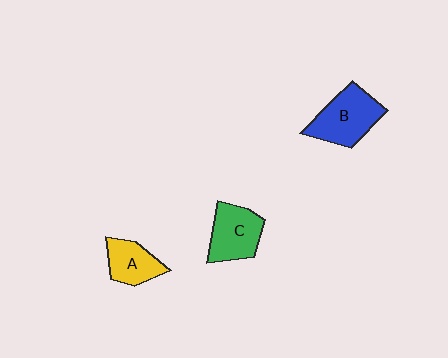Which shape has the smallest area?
Shape A (yellow).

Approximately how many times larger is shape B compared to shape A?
Approximately 1.5 times.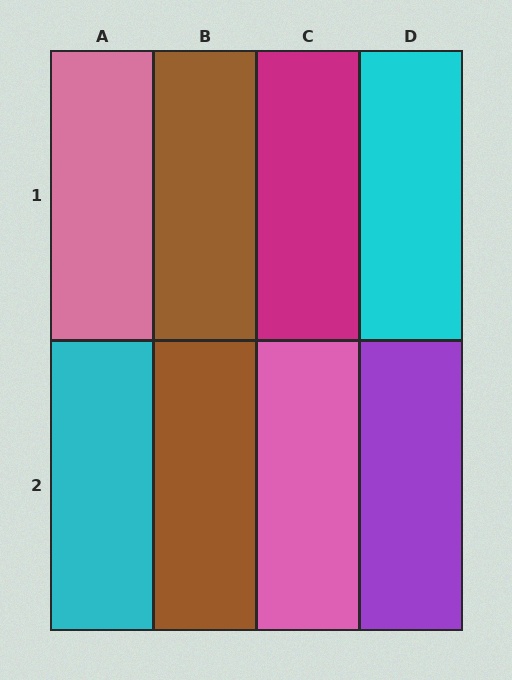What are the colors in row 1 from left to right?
Pink, brown, magenta, cyan.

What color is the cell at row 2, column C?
Pink.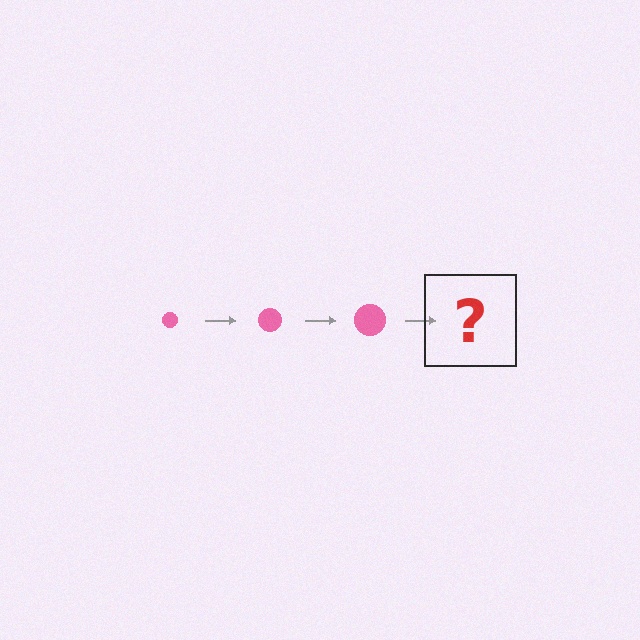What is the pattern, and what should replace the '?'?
The pattern is that the circle gets progressively larger each step. The '?' should be a pink circle, larger than the previous one.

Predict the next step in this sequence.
The next step is a pink circle, larger than the previous one.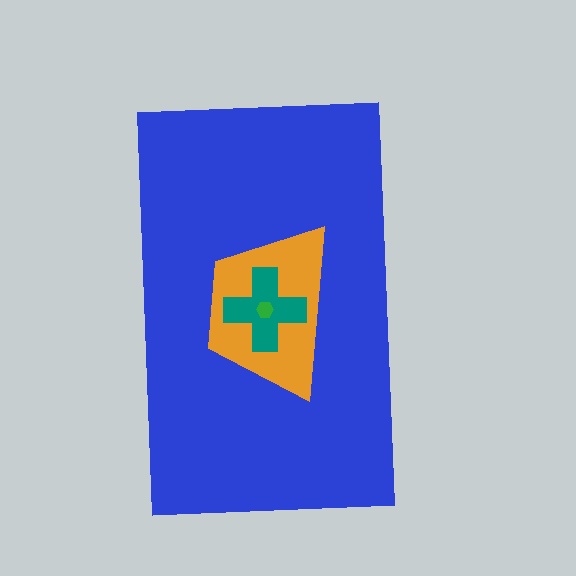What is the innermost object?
The green hexagon.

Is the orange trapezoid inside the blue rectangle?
Yes.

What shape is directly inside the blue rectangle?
The orange trapezoid.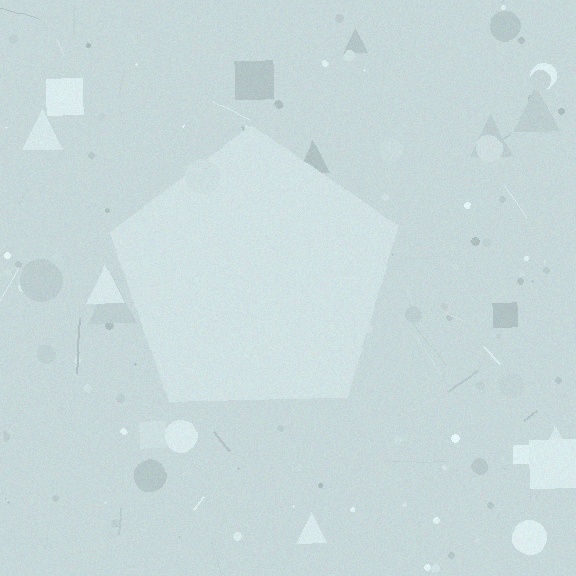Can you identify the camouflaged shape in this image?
The camouflaged shape is a pentagon.